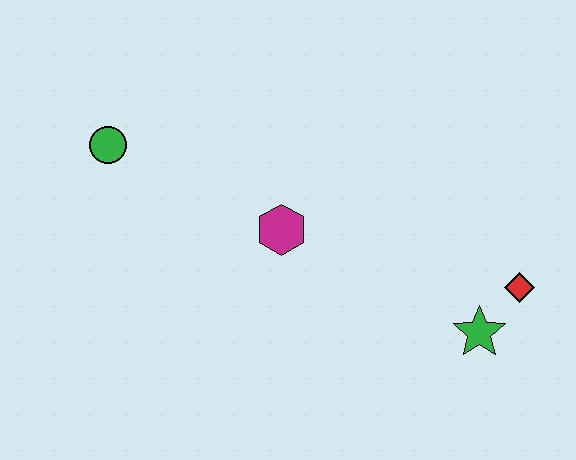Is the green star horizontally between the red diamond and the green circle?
Yes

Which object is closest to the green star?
The red diamond is closest to the green star.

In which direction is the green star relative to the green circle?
The green star is to the right of the green circle.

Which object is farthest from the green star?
The green circle is farthest from the green star.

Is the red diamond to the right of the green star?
Yes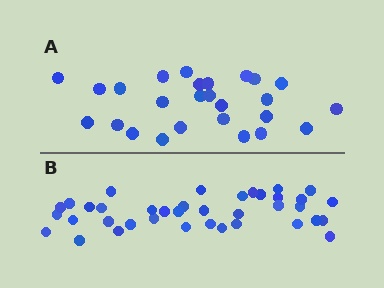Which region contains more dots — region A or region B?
Region B (the bottom region) has more dots.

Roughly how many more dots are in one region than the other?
Region B has roughly 12 or so more dots than region A.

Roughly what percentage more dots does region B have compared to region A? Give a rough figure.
About 45% more.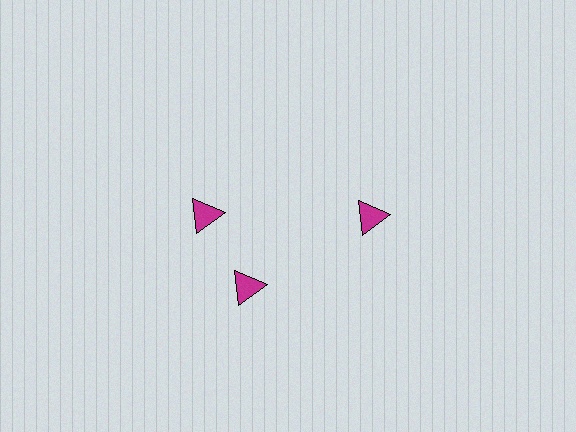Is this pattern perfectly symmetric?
No. The 3 magenta triangles are arranged in a ring, but one element near the 11 o'clock position is rotated out of alignment along the ring, breaking the 3-fold rotational symmetry.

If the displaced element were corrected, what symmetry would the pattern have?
It would have 3-fold rotational symmetry — the pattern would map onto itself every 120 degrees.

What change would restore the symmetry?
The symmetry would be restored by rotating it back into even spacing with its neighbors so that all 3 triangles sit at equal angles and equal distance from the center.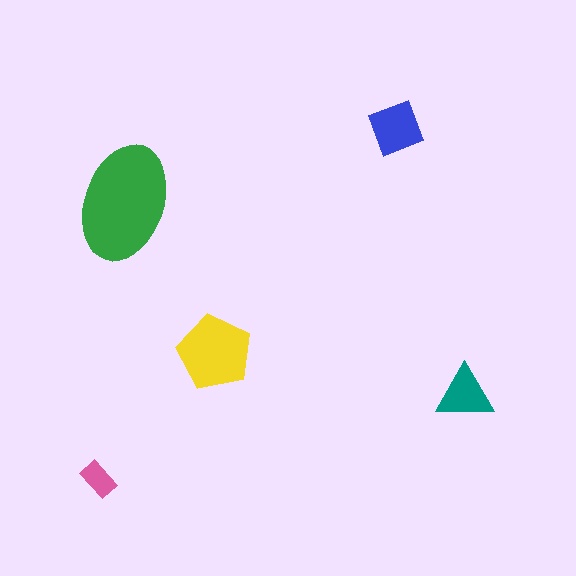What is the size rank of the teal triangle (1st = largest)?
4th.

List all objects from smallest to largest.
The pink rectangle, the teal triangle, the blue diamond, the yellow pentagon, the green ellipse.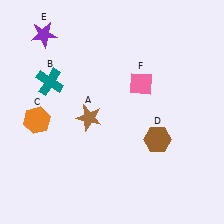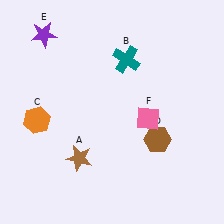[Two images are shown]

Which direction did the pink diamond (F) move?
The pink diamond (F) moved down.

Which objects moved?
The objects that moved are: the brown star (A), the teal cross (B), the pink diamond (F).